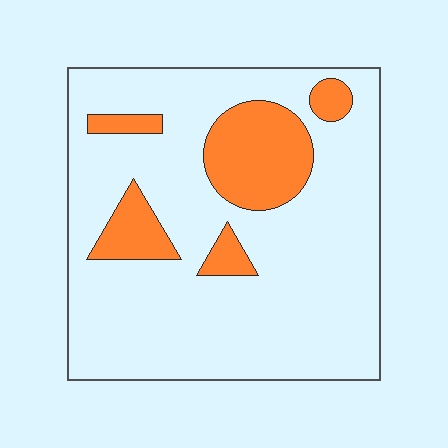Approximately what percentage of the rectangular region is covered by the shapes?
Approximately 20%.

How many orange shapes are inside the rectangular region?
5.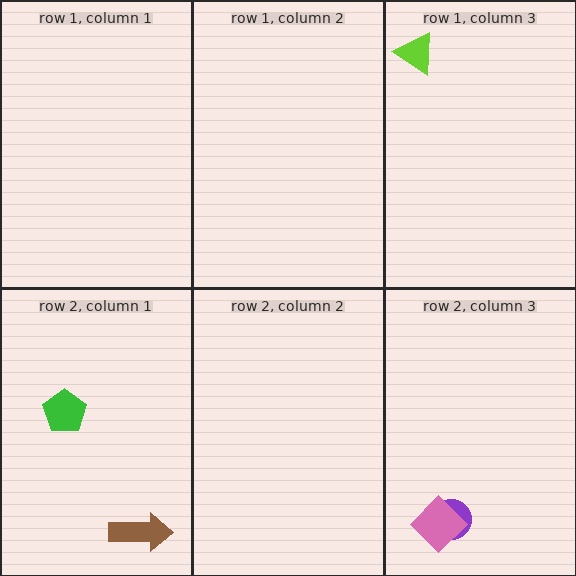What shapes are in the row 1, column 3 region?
The lime triangle.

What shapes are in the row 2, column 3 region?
The purple circle, the pink diamond.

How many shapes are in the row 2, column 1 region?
2.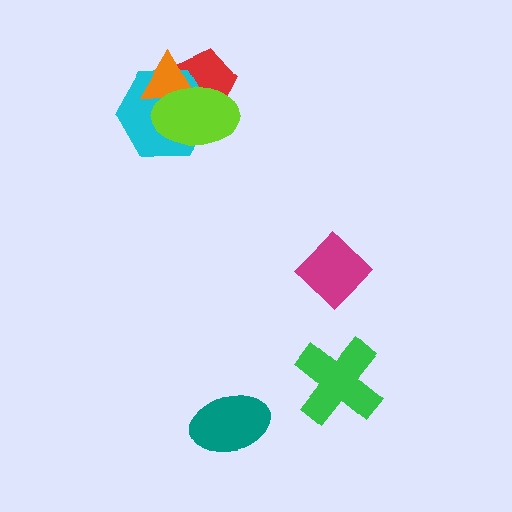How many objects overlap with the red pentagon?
3 objects overlap with the red pentagon.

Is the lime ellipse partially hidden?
No, no other shape covers it.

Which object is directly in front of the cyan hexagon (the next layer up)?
The orange triangle is directly in front of the cyan hexagon.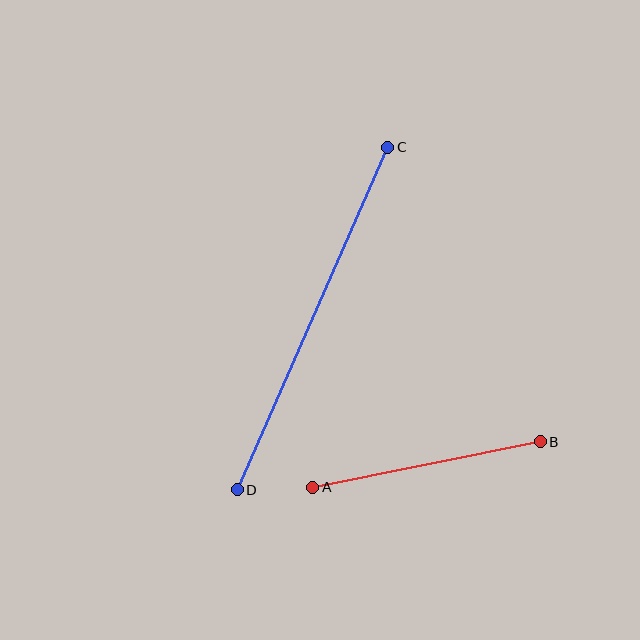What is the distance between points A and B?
The distance is approximately 232 pixels.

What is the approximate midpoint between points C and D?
The midpoint is at approximately (312, 318) pixels.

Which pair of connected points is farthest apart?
Points C and D are farthest apart.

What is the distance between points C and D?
The distance is approximately 374 pixels.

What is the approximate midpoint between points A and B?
The midpoint is at approximately (426, 465) pixels.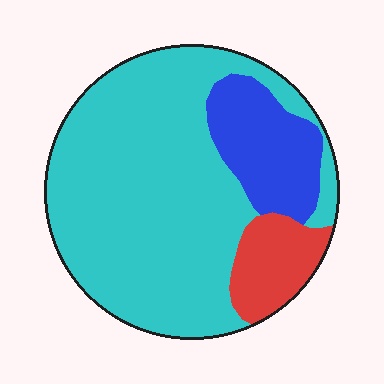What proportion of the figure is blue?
Blue covers roughly 15% of the figure.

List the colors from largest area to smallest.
From largest to smallest: cyan, blue, red.